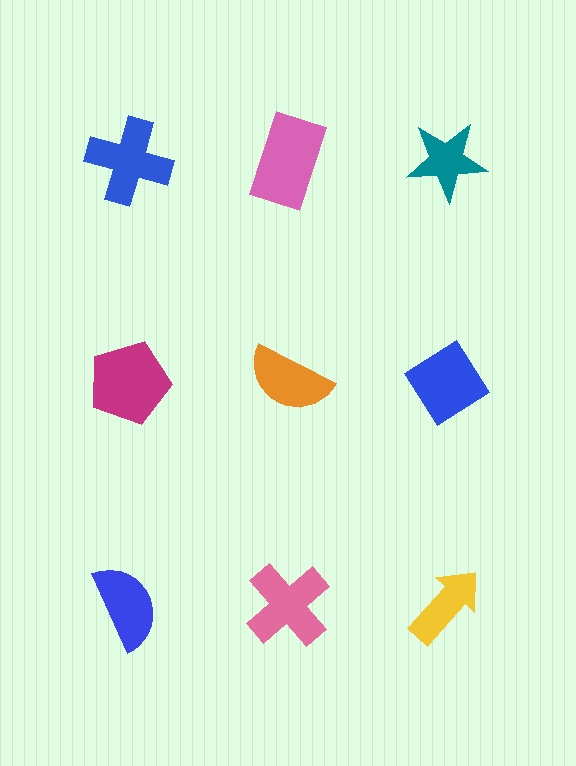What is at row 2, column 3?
A blue diamond.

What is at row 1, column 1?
A blue cross.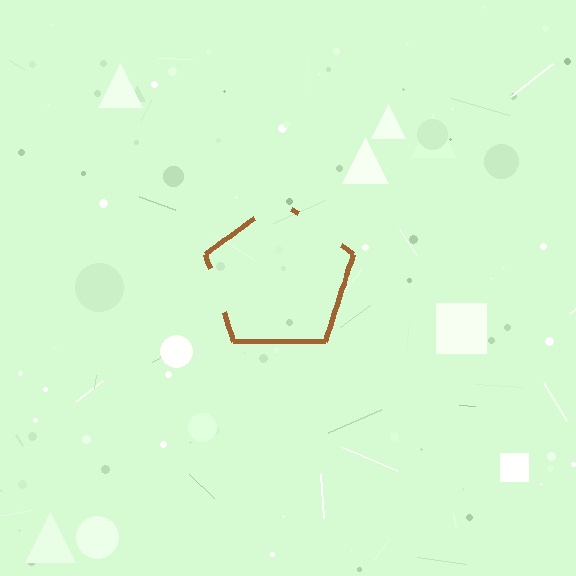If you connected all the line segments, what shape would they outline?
They would outline a pentagon.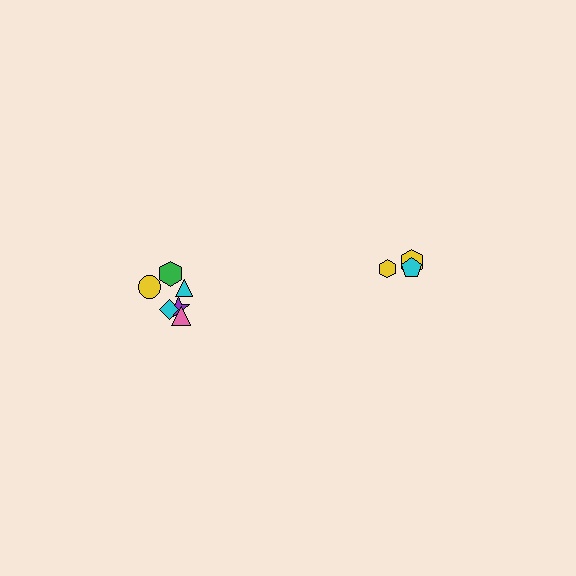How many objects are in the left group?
There are 6 objects.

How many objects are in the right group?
There are 3 objects.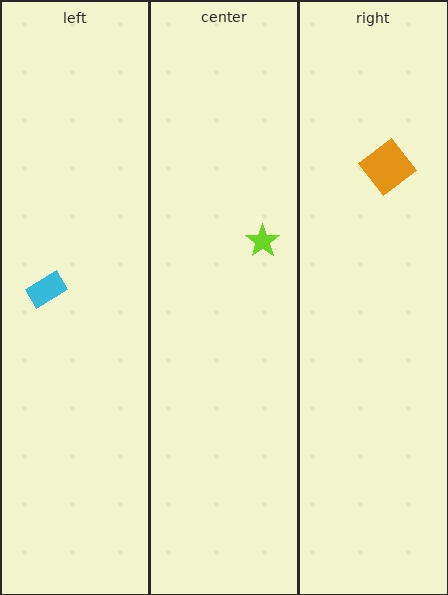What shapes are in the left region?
The cyan rectangle.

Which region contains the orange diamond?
The right region.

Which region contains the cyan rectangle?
The left region.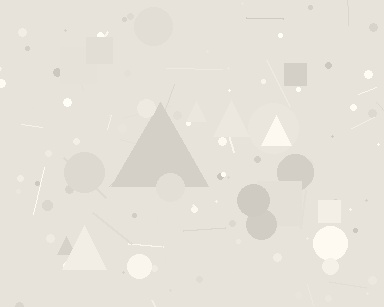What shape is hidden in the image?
A triangle is hidden in the image.